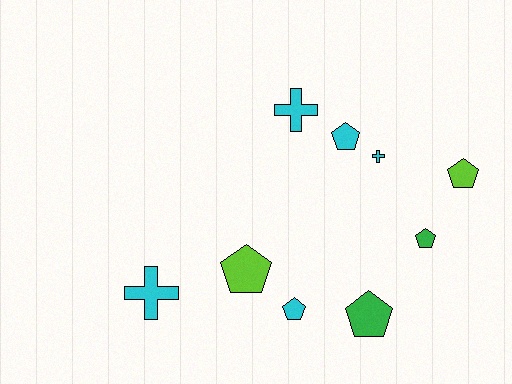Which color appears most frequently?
Cyan, with 5 objects.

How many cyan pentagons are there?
There are 2 cyan pentagons.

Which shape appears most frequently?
Pentagon, with 6 objects.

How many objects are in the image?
There are 9 objects.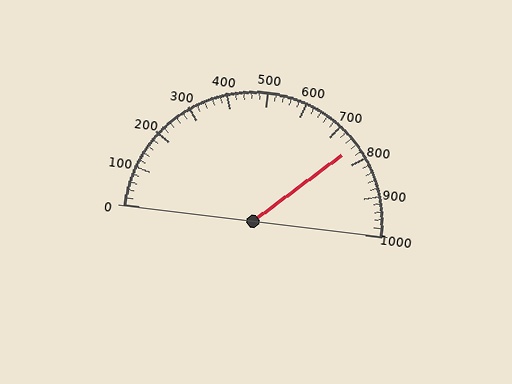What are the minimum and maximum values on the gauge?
The gauge ranges from 0 to 1000.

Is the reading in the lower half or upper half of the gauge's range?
The reading is in the upper half of the range (0 to 1000).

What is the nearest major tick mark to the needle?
The nearest major tick mark is 800.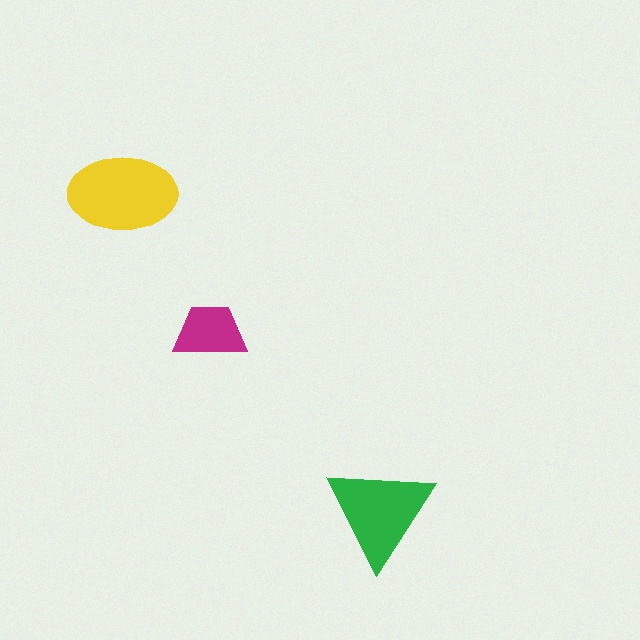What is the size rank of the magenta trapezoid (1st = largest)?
3rd.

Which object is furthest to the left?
The yellow ellipse is leftmost.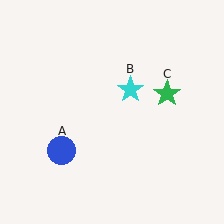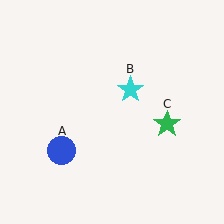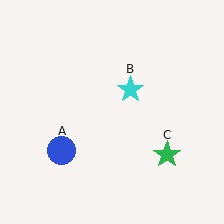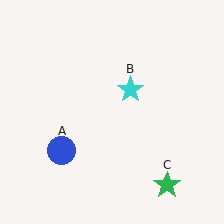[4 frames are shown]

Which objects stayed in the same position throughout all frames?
Blue circle (object A) and cyan star (object B) remained stationary.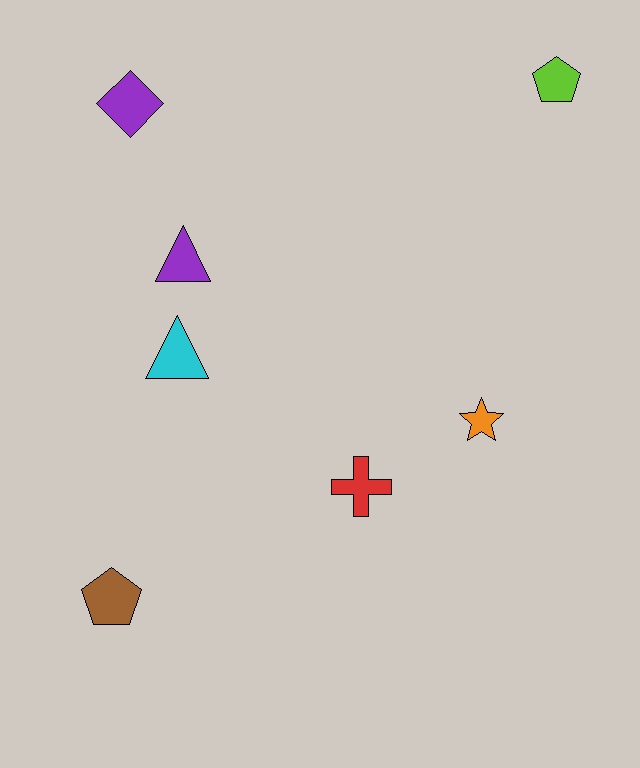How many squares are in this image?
There are no squares.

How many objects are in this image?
There are 7 objects.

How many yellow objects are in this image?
There are no yellow objects.